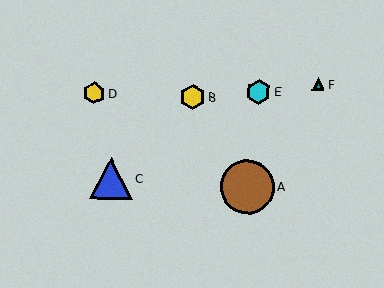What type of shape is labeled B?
Shape B is a yellow hexagon.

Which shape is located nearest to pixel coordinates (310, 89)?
The teal triangle (labeled F) at (318, 84) is nearest to that location.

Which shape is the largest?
The brown circle (labeled A) is the largest.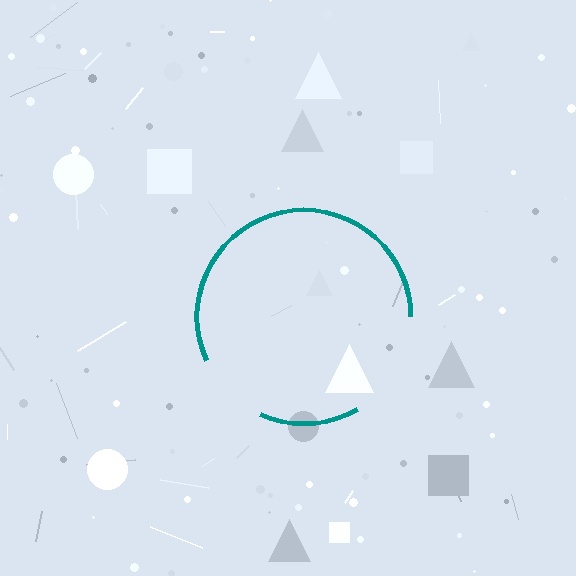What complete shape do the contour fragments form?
The contour fragments form a circle.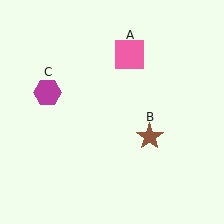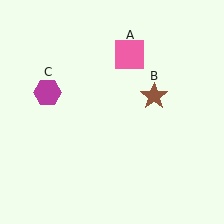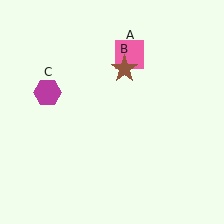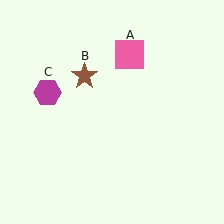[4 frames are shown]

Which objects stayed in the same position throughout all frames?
Pink square (object A) and magenta hexagon (object C) remained stationary.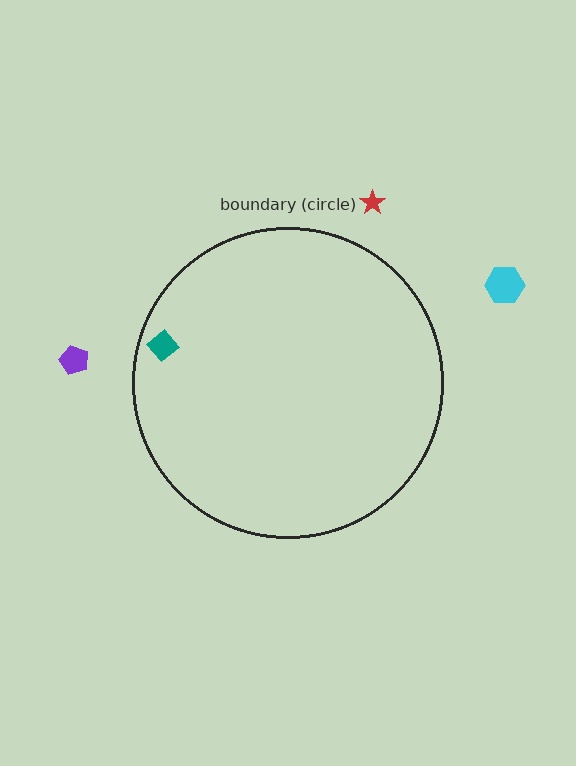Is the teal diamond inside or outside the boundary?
Inside.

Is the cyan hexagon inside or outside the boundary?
Outside.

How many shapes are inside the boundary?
1 inside, 3 outside.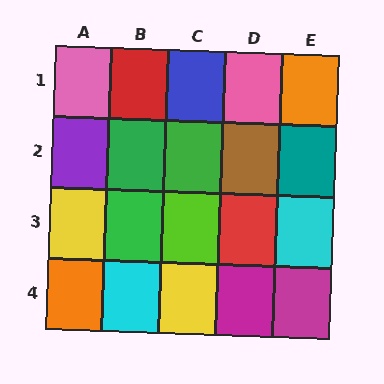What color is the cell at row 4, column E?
Magenta.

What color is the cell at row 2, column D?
Brown.